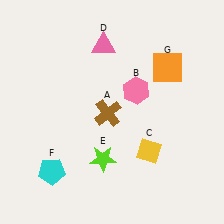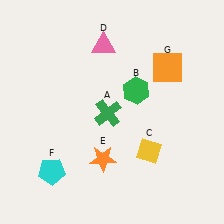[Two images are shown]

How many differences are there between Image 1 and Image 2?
There are 3 differences between the two images.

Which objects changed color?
A changed from brown to green. B changed from pink to green. E changed from lime to orange.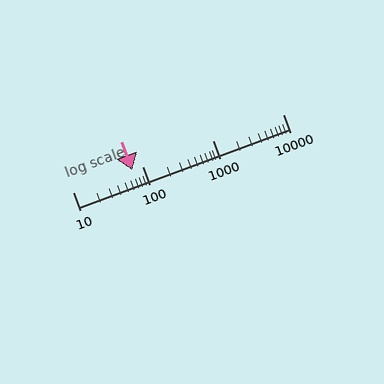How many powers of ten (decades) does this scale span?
The scale spans 3 decades, from 10 to 10000.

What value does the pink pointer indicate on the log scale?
The pointer indicates approximately 70.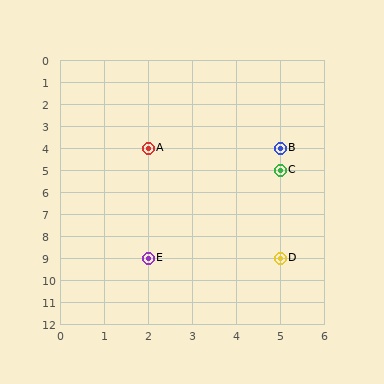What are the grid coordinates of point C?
Point C is at grid coordinates (5, 5).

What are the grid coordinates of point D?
Point D is at grid coordinates (5, 9).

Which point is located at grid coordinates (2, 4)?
Point A is at (2, 4).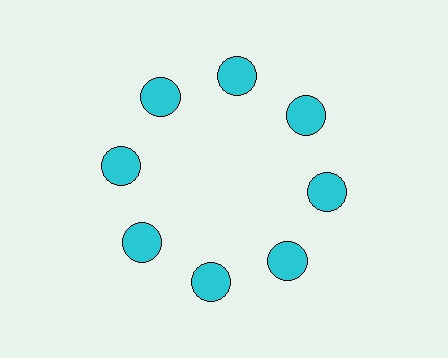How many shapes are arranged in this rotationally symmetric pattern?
There are 8 shapes, arranged in 8 groups of 1.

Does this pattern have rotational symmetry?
Yes, this pattern has 8-fold rotational symmetry. It looks the same after rotating 45 degrees around the center.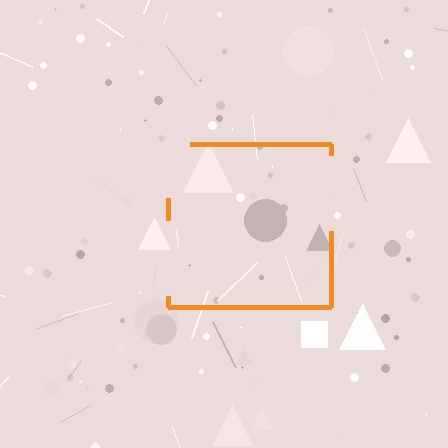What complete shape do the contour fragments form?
The contour fragments form a square.